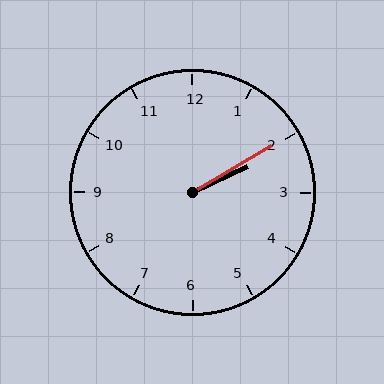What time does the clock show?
2:10.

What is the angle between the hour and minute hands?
Approximately 5 degrees.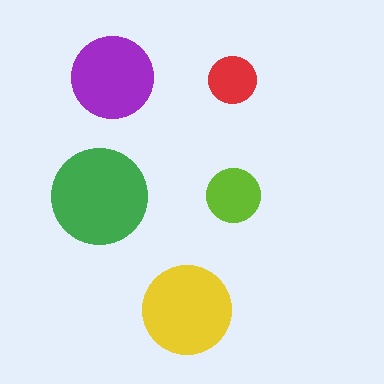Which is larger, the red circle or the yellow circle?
The yellow one.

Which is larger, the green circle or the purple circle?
The green one.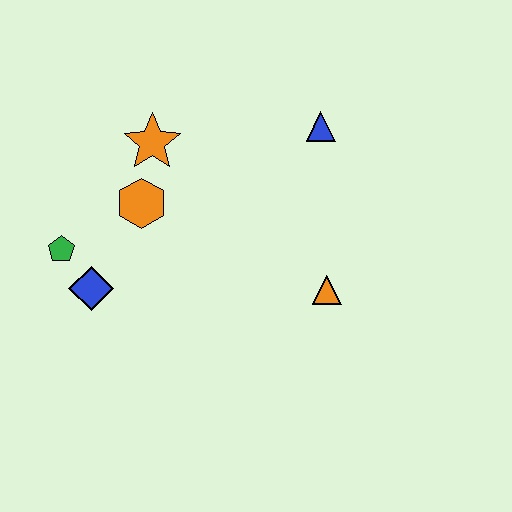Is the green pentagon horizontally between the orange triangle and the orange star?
No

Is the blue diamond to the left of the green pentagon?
No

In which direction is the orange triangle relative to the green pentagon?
The orange triangle is to the right of the green pentagon.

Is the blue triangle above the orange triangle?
Yes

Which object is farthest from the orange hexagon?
The orange triangle is farthest from the orange hexagon.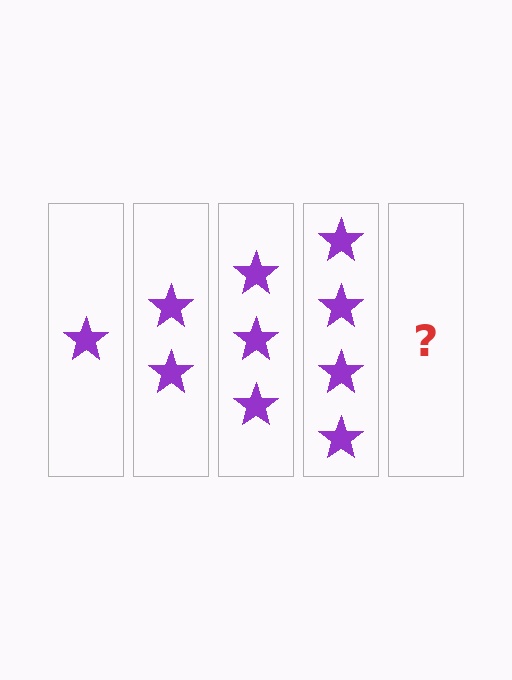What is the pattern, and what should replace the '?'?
The pattern is that each step adds one more star. The '?' should be 5 stars.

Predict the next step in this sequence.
The next step is 5 stars.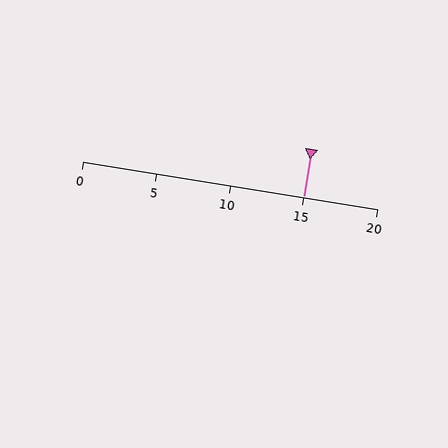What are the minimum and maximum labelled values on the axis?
The axis runs from 0 to 20.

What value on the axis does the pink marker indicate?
The marker indicates approximately 15.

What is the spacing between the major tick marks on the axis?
The major ticks are spaced 5 apart.